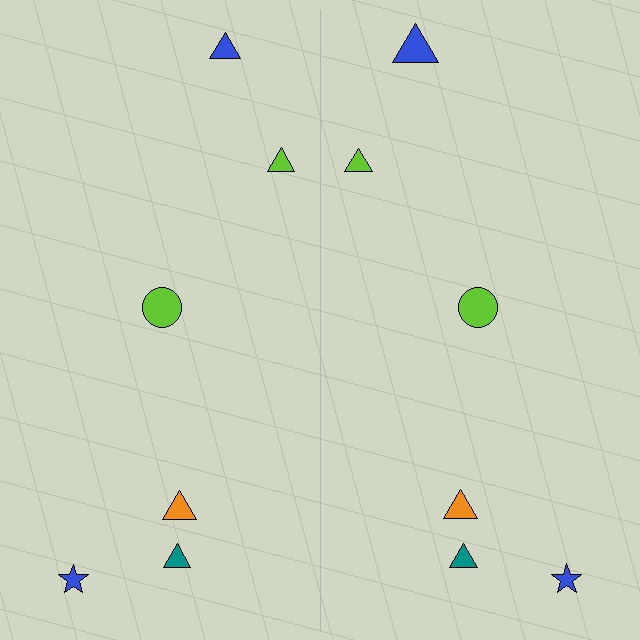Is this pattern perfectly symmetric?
No, the pattern is not perfectly symmetric. The blue triangle on the right side has a different size than its mirror counterpart.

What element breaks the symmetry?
The blue triangle on the right side has a different size than its mirror counterpart.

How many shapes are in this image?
There are 12 shapes in this image.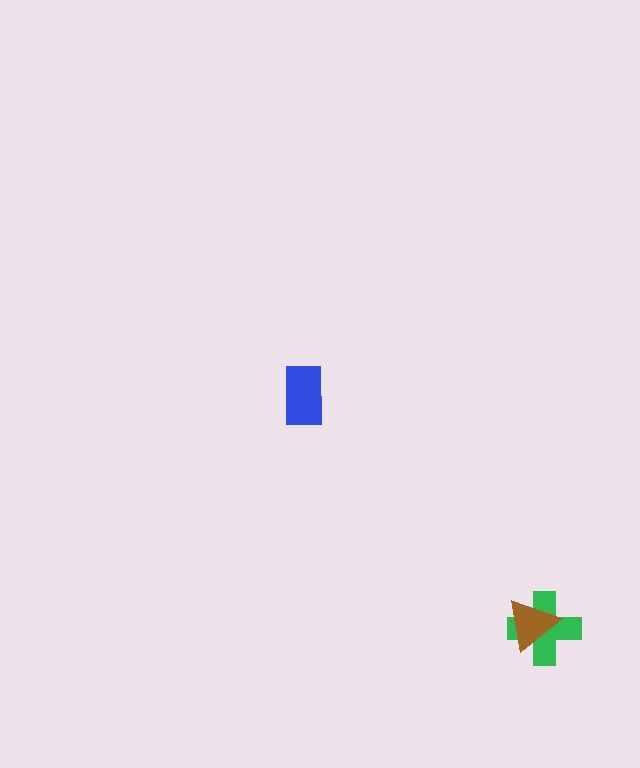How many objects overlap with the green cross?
1 object overlaps with the green cross.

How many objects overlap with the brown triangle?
1 object overlaps with the brown triangle.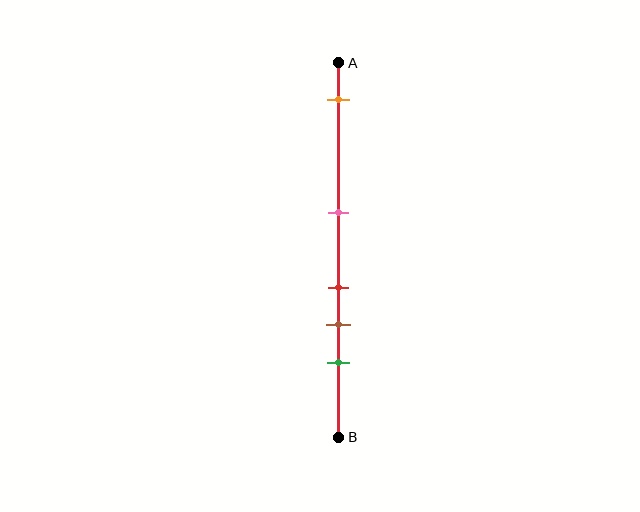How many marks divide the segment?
There are 5 marks dividing the segment.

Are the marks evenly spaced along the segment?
No, the marks are not evenly spaced.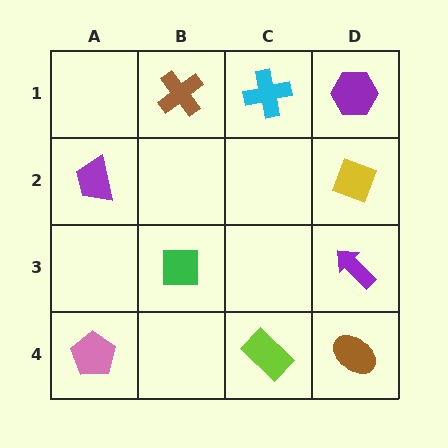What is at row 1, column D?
A purple hexagon.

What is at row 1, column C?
A cyan cross.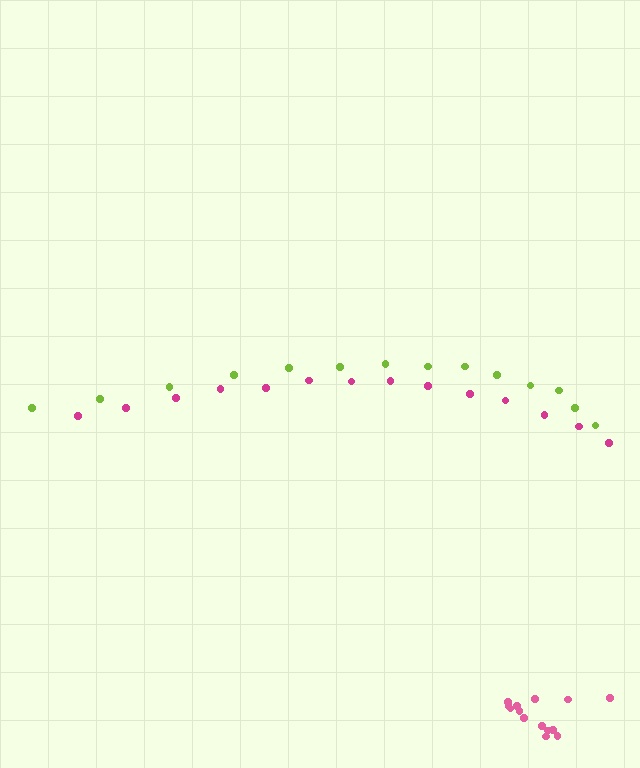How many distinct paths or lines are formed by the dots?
There are 3 distinct paths.